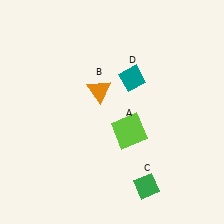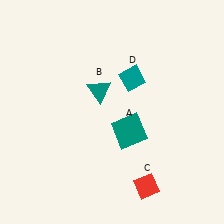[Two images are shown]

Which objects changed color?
A changed from lime to teal. B changed from orange to teal. C changed from green to red.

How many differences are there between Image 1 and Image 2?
There are 3 differences between the two images.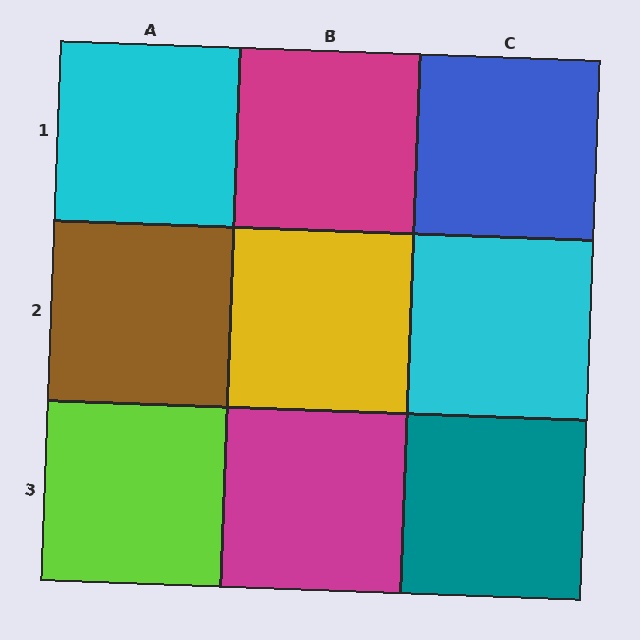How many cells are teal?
1 cell is teal.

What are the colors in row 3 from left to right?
Lime, magenta, teal.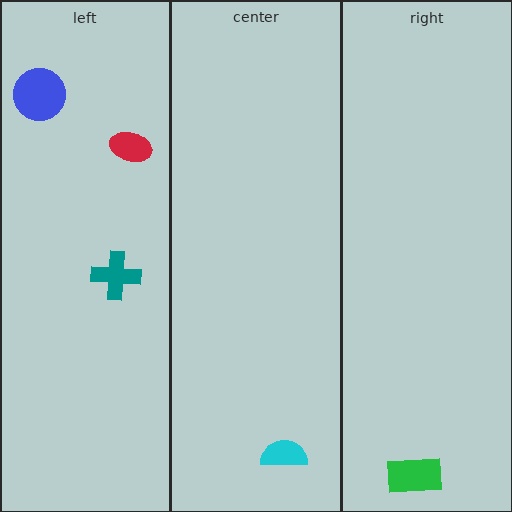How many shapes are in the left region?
3.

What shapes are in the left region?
The teal cross, the red ellipse, the blue circle.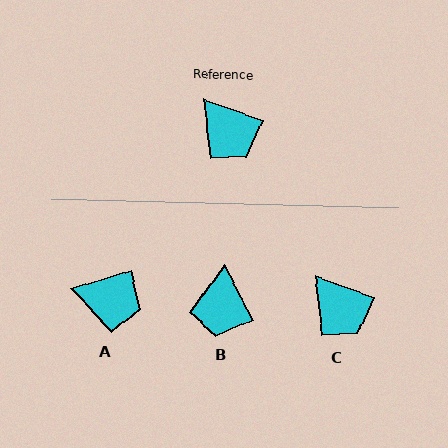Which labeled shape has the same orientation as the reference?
C.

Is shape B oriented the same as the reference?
No, it is off by about 43 degrees.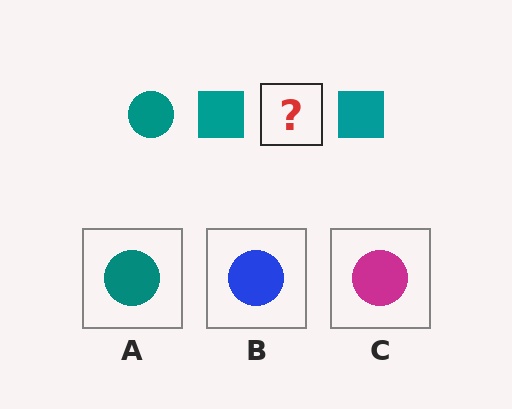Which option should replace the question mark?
Option A.